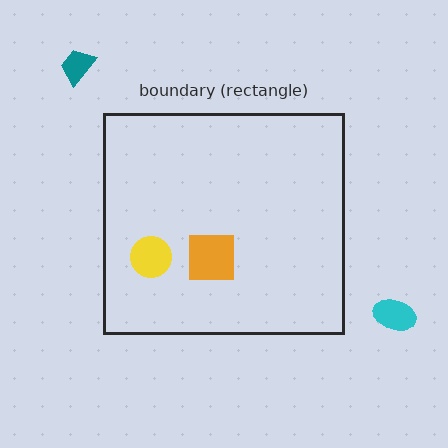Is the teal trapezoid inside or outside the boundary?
Outside.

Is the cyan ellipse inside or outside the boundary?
Outside.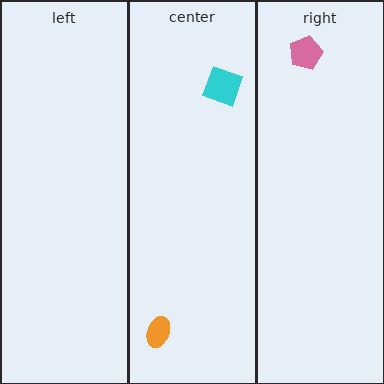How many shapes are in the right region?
1.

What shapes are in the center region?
The cyan diamond, the orange ellipse.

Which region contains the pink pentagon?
The right region.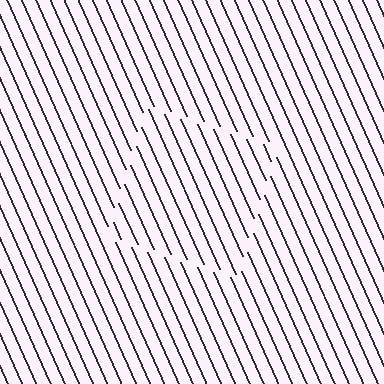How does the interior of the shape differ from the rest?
The interior of the shape contains the same grating, shifted by half a period — the contour is defined by the phase discontinuity where line-ends from the inner and outer gratings abut.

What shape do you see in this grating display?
An illusory square. The interior of the shape contains the same grating, shifted by half a period — the contour is defined by the phase discontinuity where line-ends from the inner and outer gratings abut.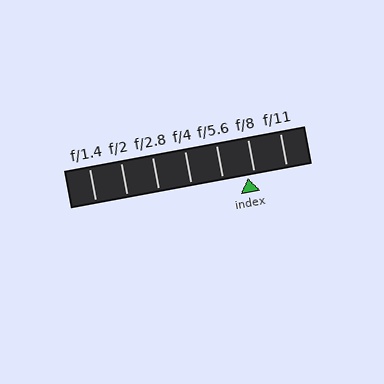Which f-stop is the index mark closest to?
The index mark is closest to f/8.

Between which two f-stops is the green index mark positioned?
The index mark is between f/5.6 and f/8.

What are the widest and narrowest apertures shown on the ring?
The widest aperture shown is f/1.4 and the narrowest is f/11.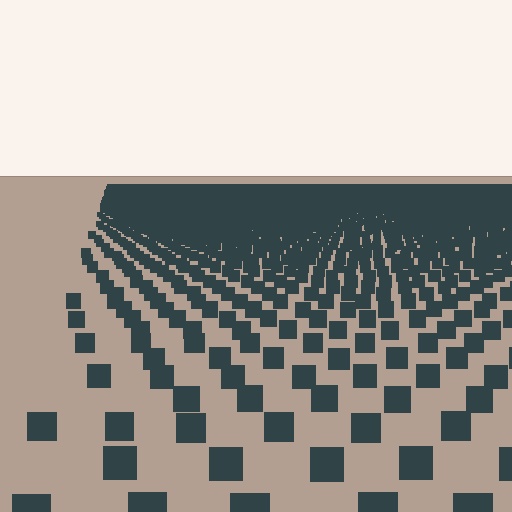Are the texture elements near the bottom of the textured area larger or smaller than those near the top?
Larger. Near the bottom, elements are closer to the viewer and appear at a bigger on-screen size.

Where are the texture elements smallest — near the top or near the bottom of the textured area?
Near the top.